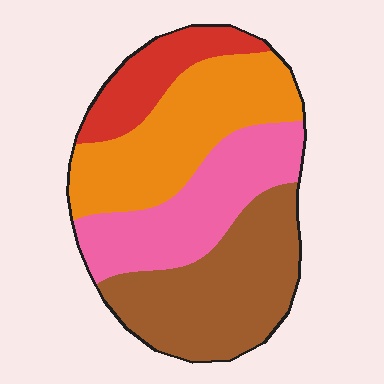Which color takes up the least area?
Red, at roughly 15%.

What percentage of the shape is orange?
Orange takes up between a sixth and a third of the shape.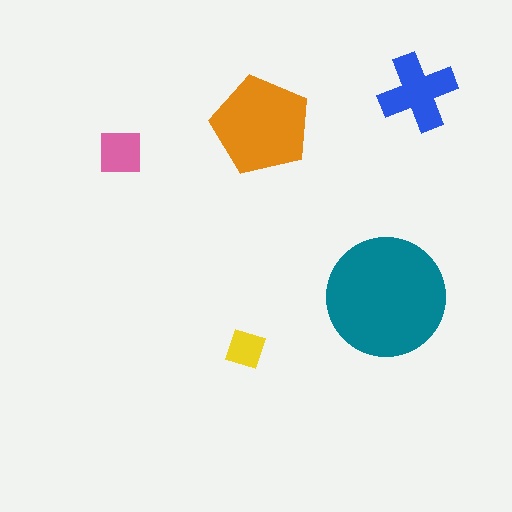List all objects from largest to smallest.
The teal circle, the orange pentagon, the blue cross, the pink square, the yellow diamond.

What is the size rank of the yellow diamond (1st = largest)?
5th.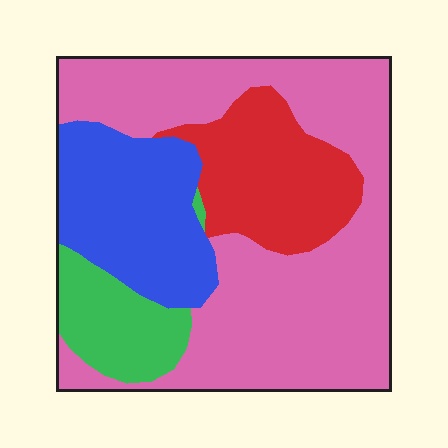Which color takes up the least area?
Green, at roughly 10%.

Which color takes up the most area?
Pink, at roughly 50%.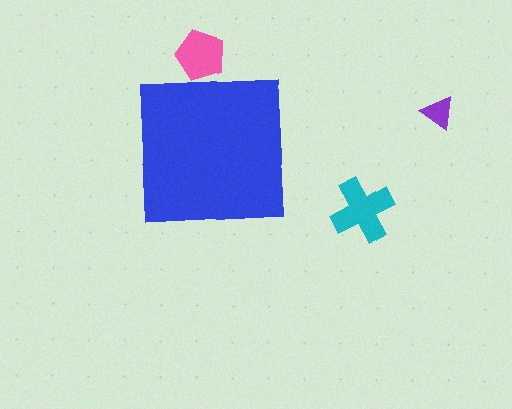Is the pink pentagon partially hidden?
Yes, the pink pentagon is partially hidden behind the blue square.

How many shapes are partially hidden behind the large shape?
1 shape is partially hidden.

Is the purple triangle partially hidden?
No, the purple triangle is fully visible.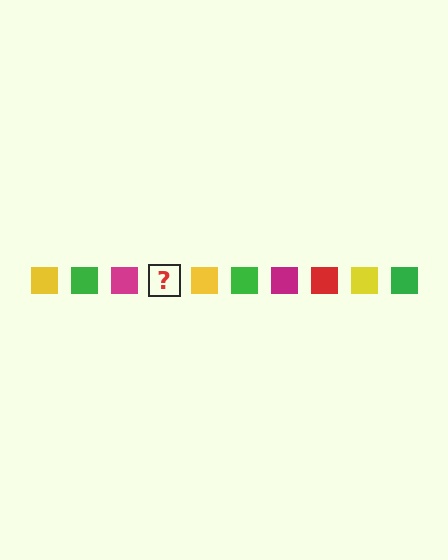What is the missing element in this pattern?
The missing element is a red square.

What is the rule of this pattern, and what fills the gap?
The rule is that the pattern cycles through yellow, green, magenta, red squares. The gap should be filled with a red square.